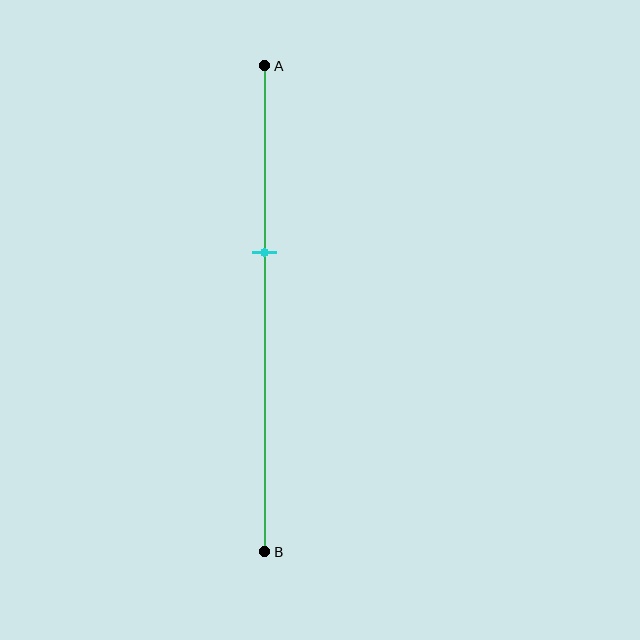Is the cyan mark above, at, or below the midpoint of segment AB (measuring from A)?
The cyan mark is above the midpoint of segment AB.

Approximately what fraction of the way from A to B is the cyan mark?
The cyan mark is approximately 40% of the way from A to B.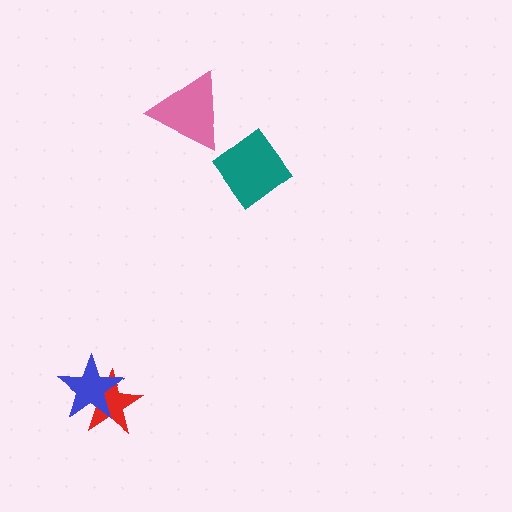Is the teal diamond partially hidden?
No, no other shape covers it.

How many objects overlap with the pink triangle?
0 objects overlap with the pink triangle.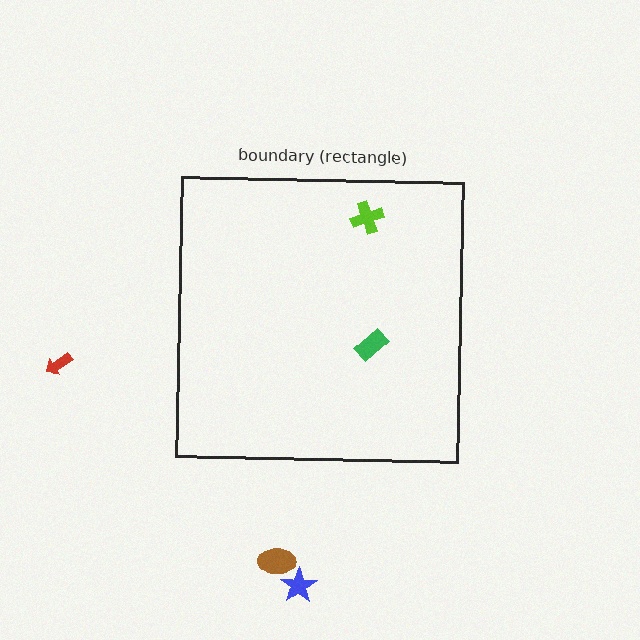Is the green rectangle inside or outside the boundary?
Inside.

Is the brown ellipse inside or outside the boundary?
Outside.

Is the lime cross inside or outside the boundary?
Inside.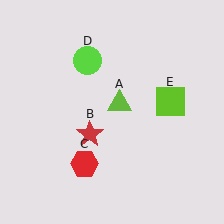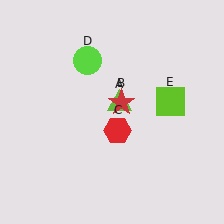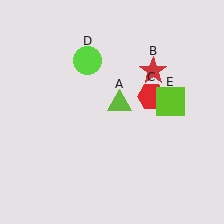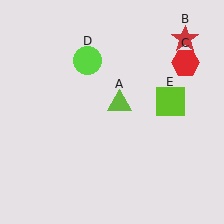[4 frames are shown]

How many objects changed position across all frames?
2 objects changed position: red star (object B), red hexagon (object C).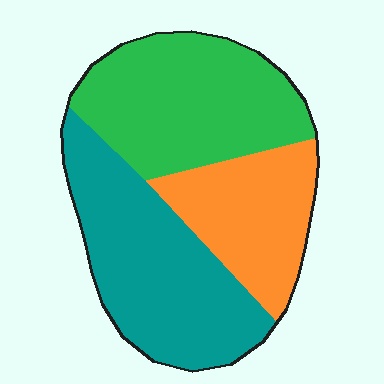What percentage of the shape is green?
Green covers 37% of the shape.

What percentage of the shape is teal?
Teal takes up about two fifths (2/5) of the shape.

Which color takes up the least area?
Orange, at roughly 25%.